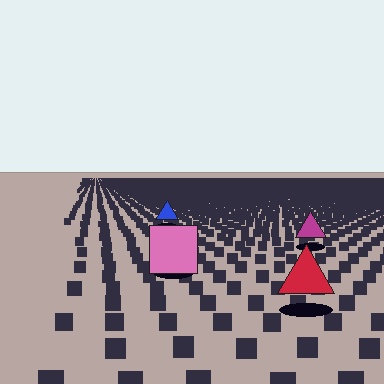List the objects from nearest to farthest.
From nearest to farthest: the red triangle, the pink square, the magenta triangle, the blue triangle.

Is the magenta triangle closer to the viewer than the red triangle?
No. The red triangle is closer — you can tell from the texture gradient: the ground texture is coarser near it.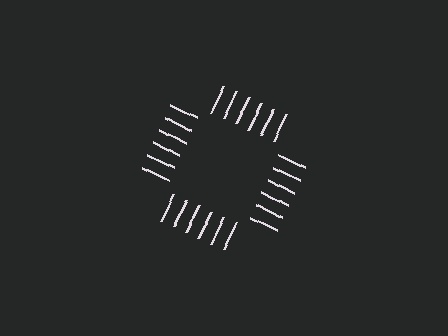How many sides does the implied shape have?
4 sides — the line-ends trace a square.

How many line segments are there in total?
24 — 6 along each of the 4 edges.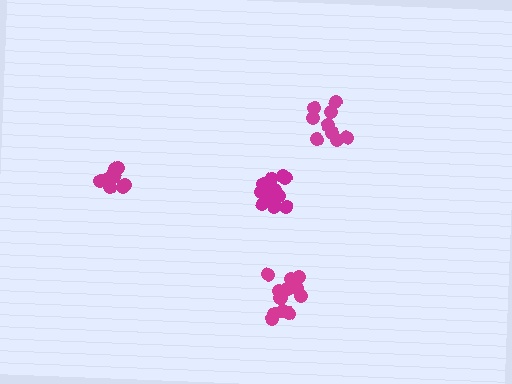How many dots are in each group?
Group 1: 15 dots, Group 2: 9 dots, Group 3: 15 dots, Group 4: 10 dots (49 total).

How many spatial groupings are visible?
There are 4 spatial groupings.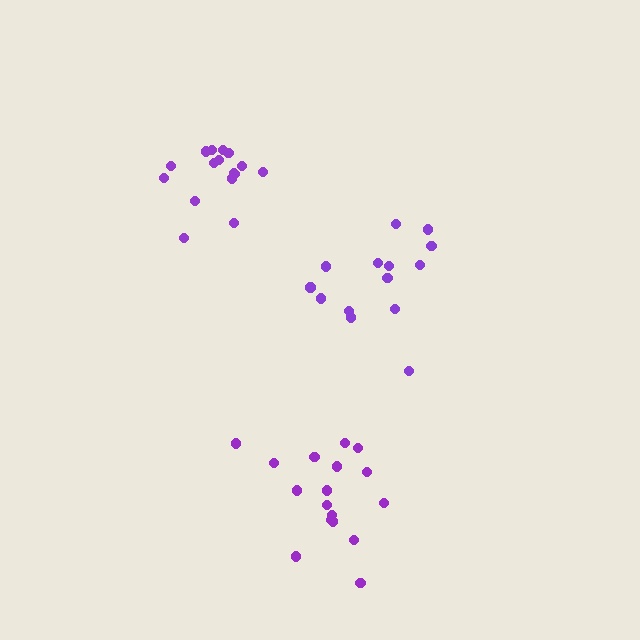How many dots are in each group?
Group 1: 14 dots, Group 2: 16 dots, Group 3: 17 dots (47 total).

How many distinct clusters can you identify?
There are 3 distinct clusters.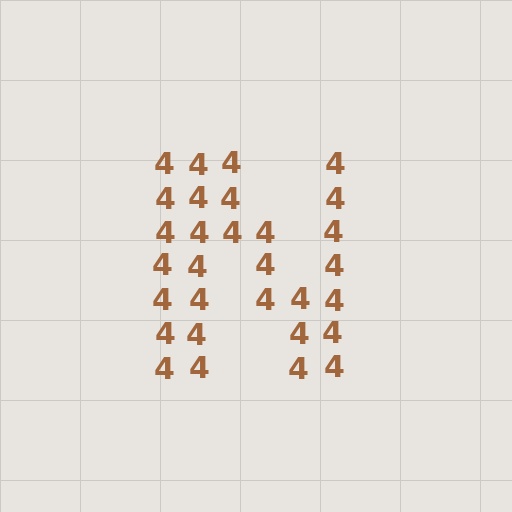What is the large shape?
The large shape is the letter N.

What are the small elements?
The small elements are digit 4's.